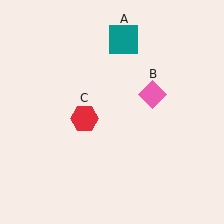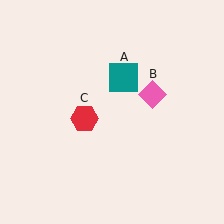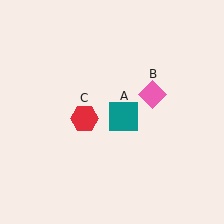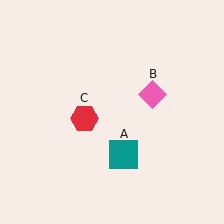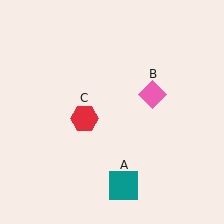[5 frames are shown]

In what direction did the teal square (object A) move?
The teal square (object A) moved down.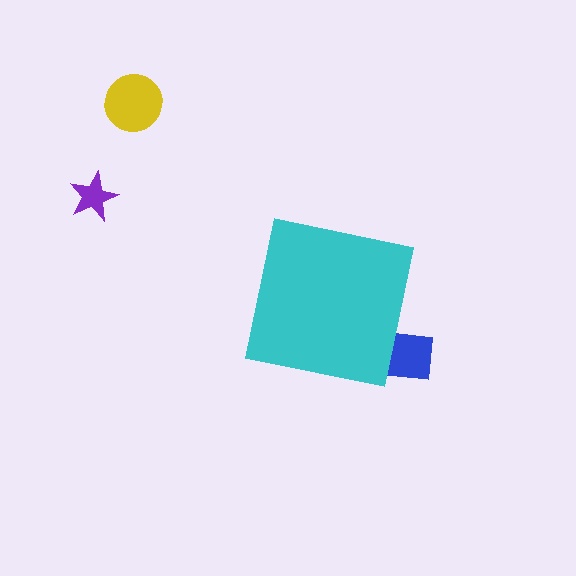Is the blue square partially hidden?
Yes, the blue square is partially hidden behind the cyan square.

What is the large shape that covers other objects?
A cyan square.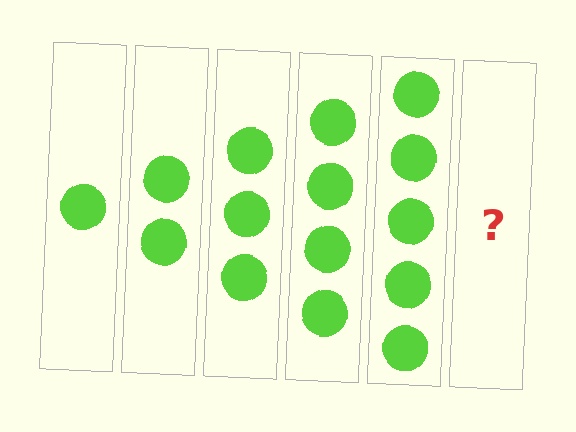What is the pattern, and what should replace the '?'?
The pattern is that each step adds one more circle. The '?' should be 6 circles.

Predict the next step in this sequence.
The next step is 6 circles.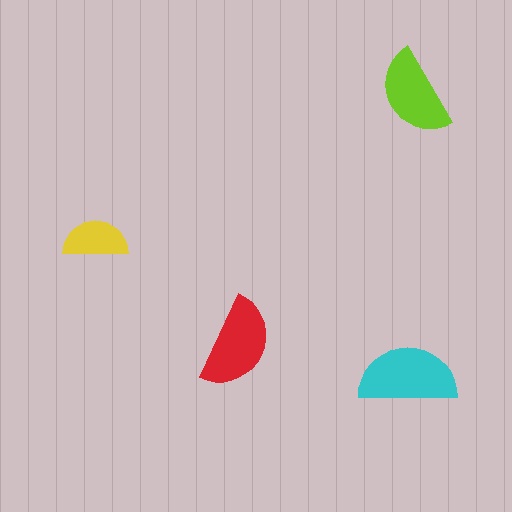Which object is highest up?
The lime semicircle is topmost.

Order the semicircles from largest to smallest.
the cyan one, the red one, the lime one, the yellow one.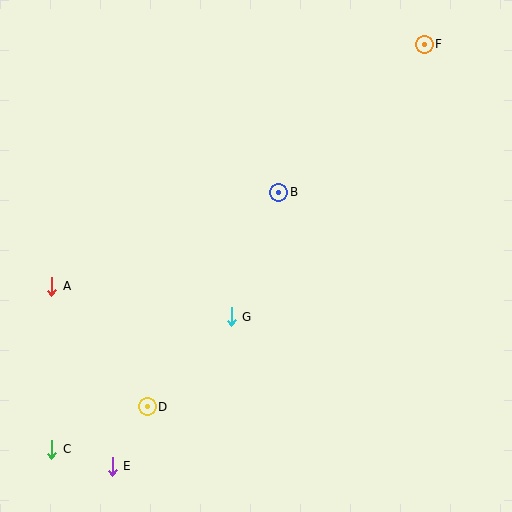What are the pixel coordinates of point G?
Point G is at (231, 317).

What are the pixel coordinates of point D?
Point D is at (147, 407).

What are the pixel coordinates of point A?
Point A is at (52, 286).